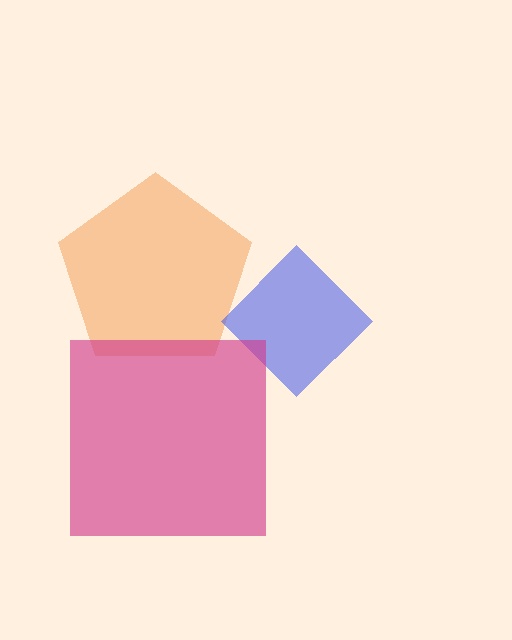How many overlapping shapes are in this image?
There are 3 overlapping shapes in the image.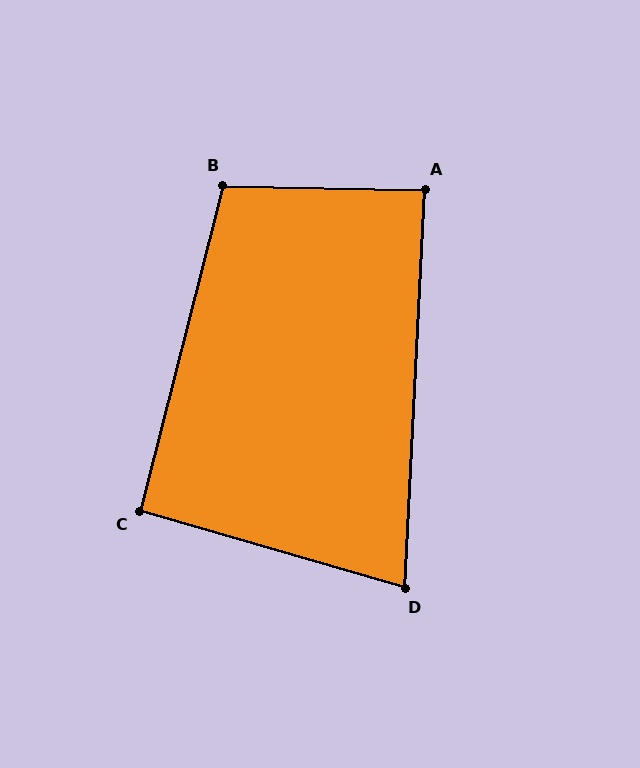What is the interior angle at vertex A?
Approximately 88 degrees (approximately right).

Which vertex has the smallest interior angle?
D, at approximately 77 degrees.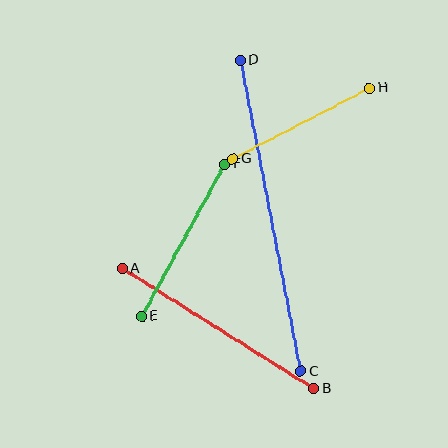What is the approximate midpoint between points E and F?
The midpoint is at approximately (183, 240) pixels.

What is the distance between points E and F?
The distance is approximately 174 pixels.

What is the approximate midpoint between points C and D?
The midpoint is at approximately (271, 216) pixels.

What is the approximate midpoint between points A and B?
The midpoint is at approximately (218, 329) pixels.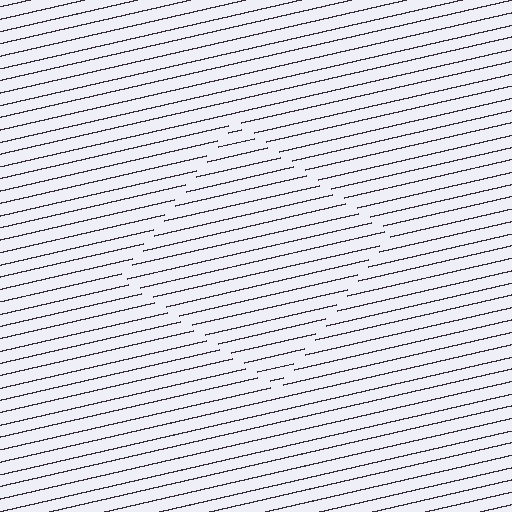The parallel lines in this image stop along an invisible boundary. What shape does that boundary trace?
An illusory square. The interior of the shape contains the same grating, shifted by half a period — the contour is defined by the phase discontinuity where line-ends from the inner and outer gratings abut.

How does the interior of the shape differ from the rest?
The interior of the shape contains the same grating, shifted by half a period — the contour is defined by the phase discontinuity where line-ends from the inner and outer gratings abut.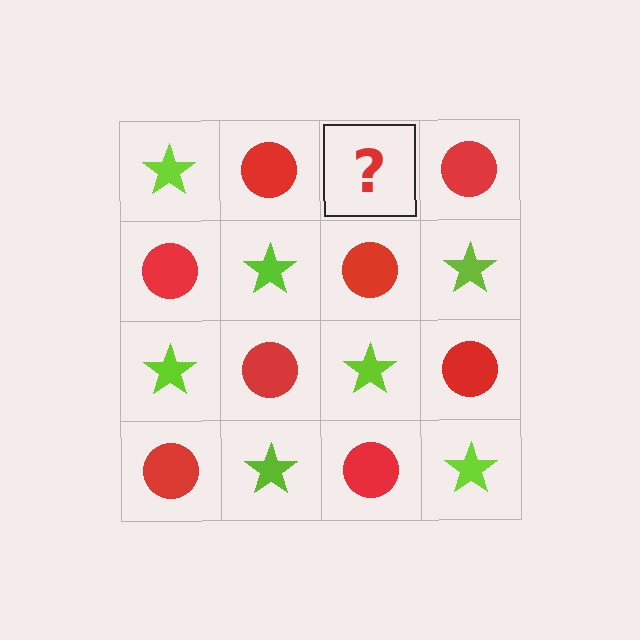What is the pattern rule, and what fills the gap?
The rule is that it alternates lime star and red circle in a checkerboard pattern. The gap should be filled with a lime star.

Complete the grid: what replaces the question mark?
The question mark should be replaced with a lime star.